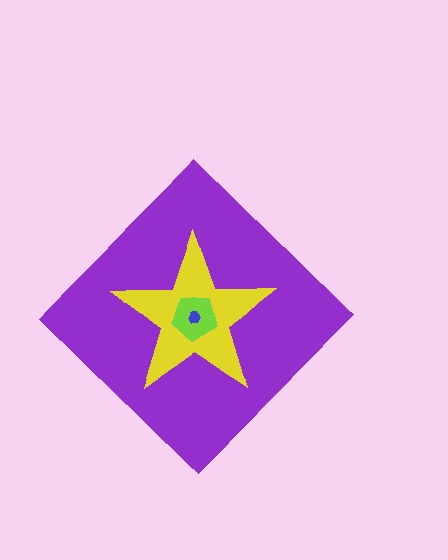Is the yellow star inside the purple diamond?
Yes.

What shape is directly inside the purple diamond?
The yellow star.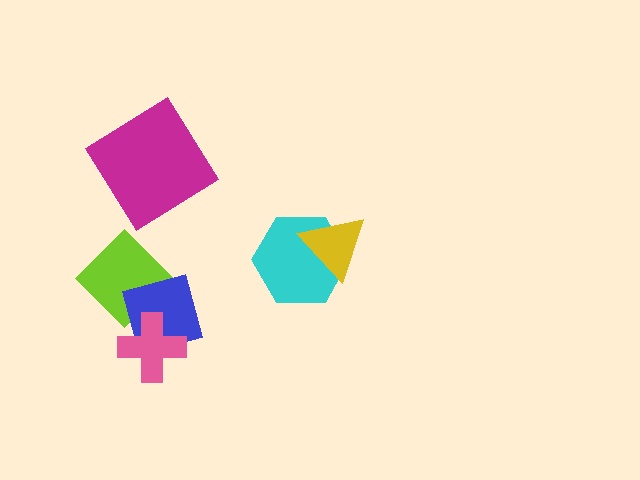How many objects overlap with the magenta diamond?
0 objects overlap with the magenta diamond.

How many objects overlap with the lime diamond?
2 objects overlap with the lime diamond.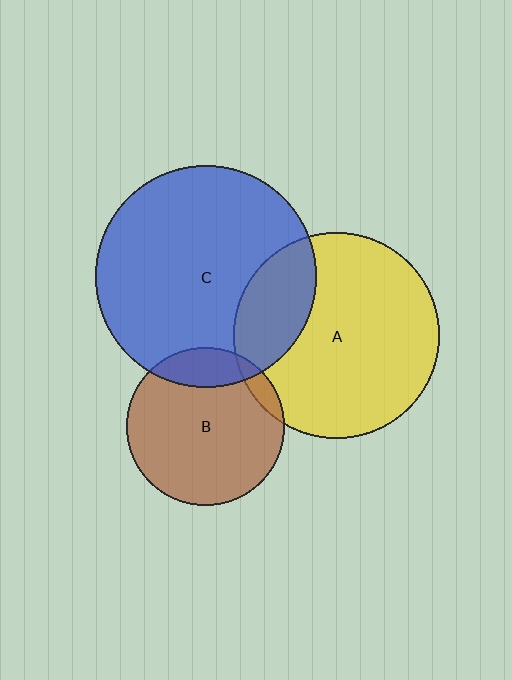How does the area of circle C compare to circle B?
Approximately 2.0 times.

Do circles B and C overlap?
Yes.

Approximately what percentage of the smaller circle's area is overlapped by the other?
Approximately 15%.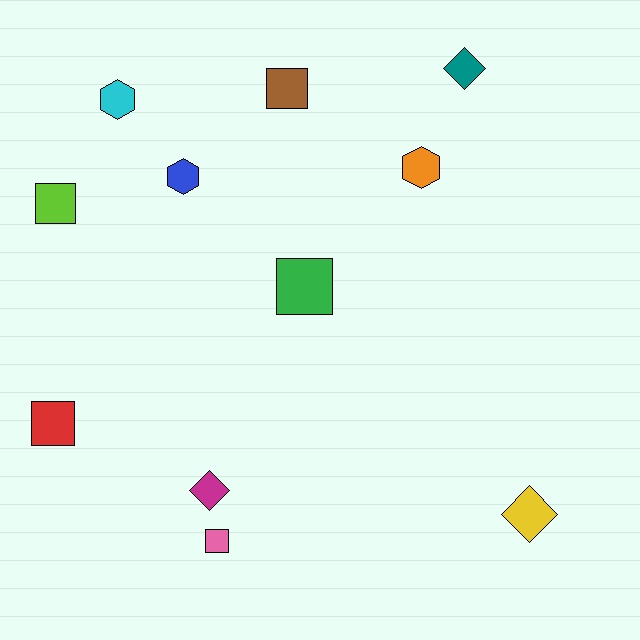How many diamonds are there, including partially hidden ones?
There are 3 diamonds.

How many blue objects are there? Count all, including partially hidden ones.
There is 1 blue object.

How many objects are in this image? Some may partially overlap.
There are 11 objects.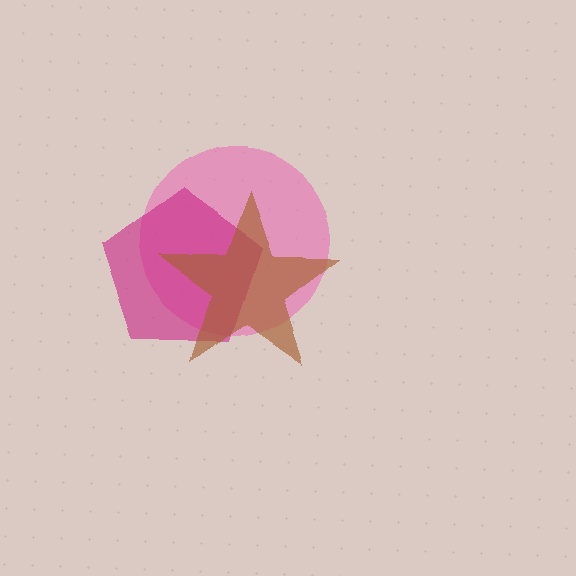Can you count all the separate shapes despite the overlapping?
Yes, there are 3 separate shapes.